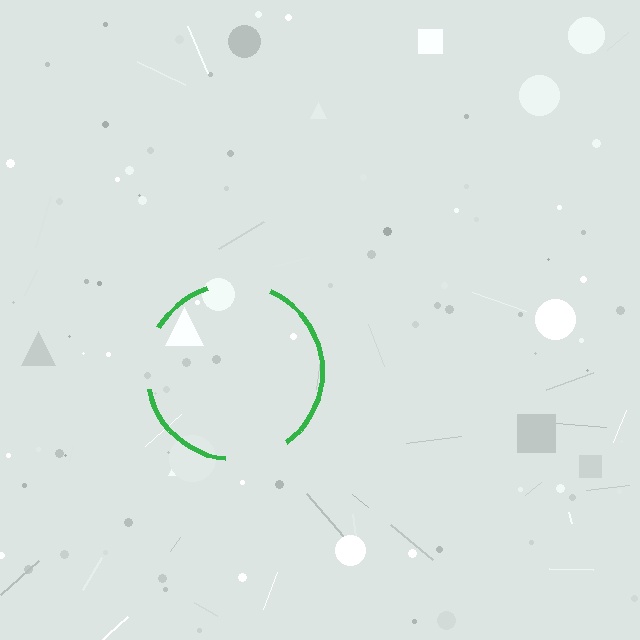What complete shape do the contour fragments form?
The contour fragments form a circle.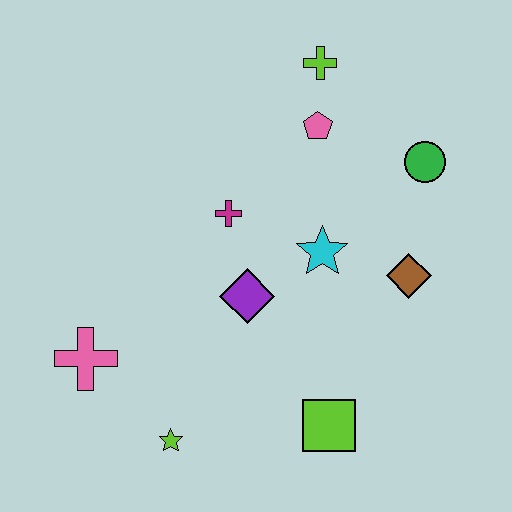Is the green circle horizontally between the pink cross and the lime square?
No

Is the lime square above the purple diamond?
No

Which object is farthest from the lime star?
The lime cross is farthest from the lime star.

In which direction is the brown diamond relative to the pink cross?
The brown diamond is to the right of the pink cross.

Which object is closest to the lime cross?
The pink pentagon is closest to the lime cross.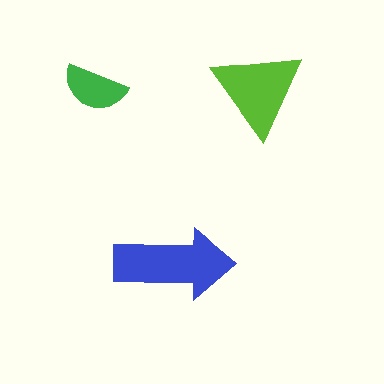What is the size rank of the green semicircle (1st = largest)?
3rd.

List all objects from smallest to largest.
The green semicircle, the lime triangle, the blue arrow.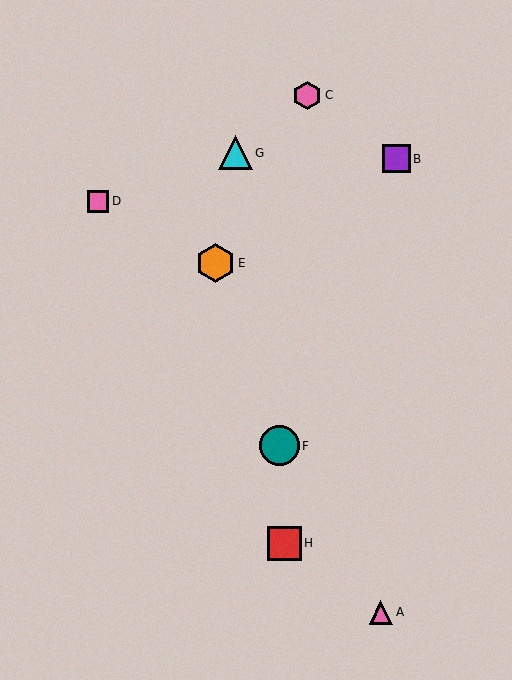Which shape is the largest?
The teal circle (labeled F) is the largest.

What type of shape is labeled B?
Shape B is a purple square.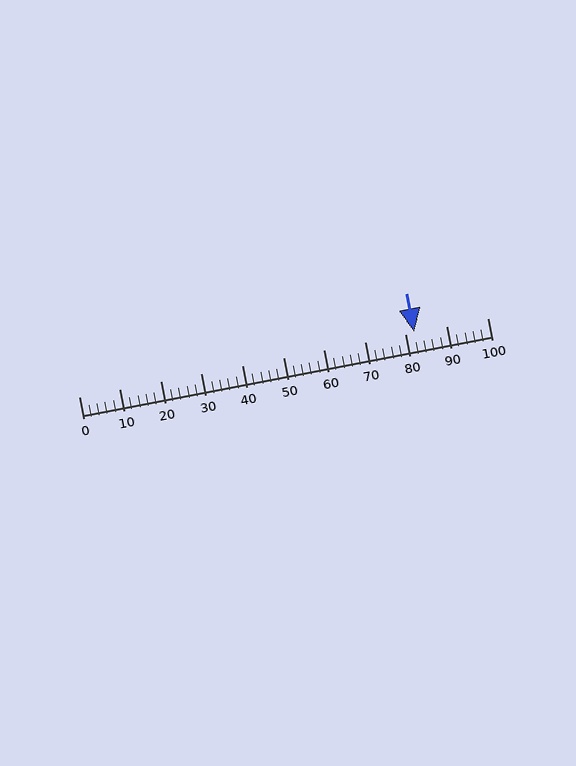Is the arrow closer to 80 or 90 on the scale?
The arrow is closer to 80.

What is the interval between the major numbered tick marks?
The major tick marks are spaced 10 units apart.